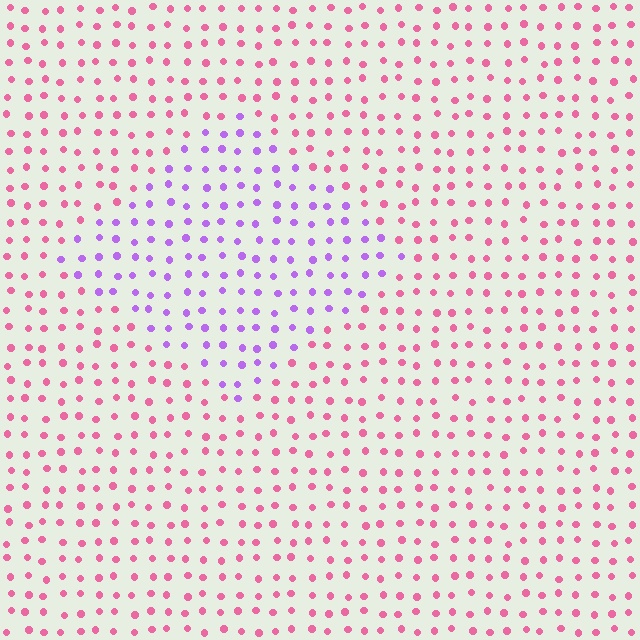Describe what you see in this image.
The image is filled with small pink elements in a uniform arrangement. A diamond-shaped region is visible where the elements are tinted to a slightly different hue, forming a subtle color boundary.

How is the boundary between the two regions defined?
The boundary is defined purely by a slight shift in hue (about 56 degrees). Spacing, size, and orientation are identical on both sides.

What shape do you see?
I see a diamond.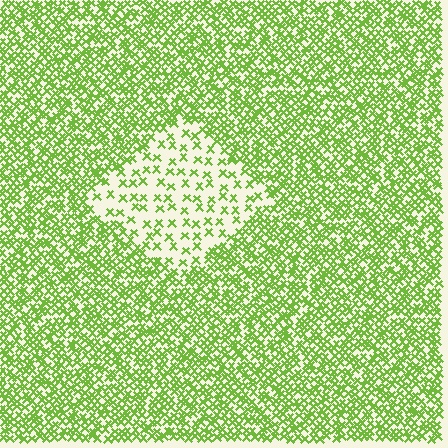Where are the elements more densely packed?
The elements are more densely packed outside the diamond boundary.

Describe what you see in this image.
The image contains small lime elements arranged at two different densities. A diamond-shaped region is visible where the elements are less densely packed than the surrounding area.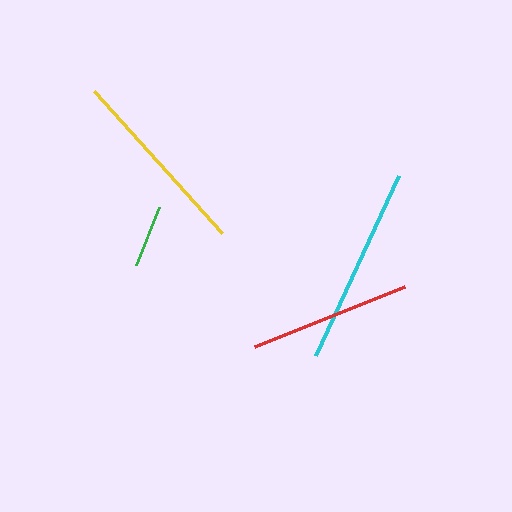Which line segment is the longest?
The cyan line is the longest at approximately 198 pixels.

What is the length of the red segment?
The red segment is approximately 161 pixels long.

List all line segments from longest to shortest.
From longest to shortest: cyan, yellow, red, green.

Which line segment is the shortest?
The green line is the shortest at approximately 61 pixels.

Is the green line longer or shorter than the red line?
The red line is longer than the green line.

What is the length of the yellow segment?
The yellow segment is approximately 191 pixels long.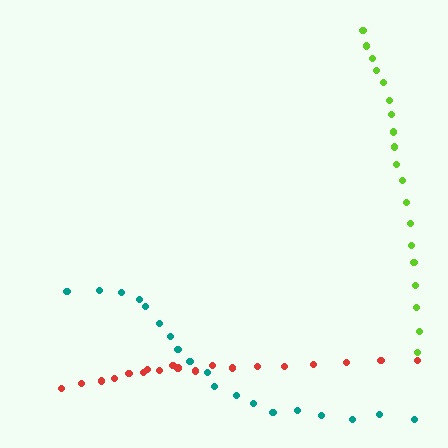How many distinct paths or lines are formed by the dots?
There are 3 distinct paths.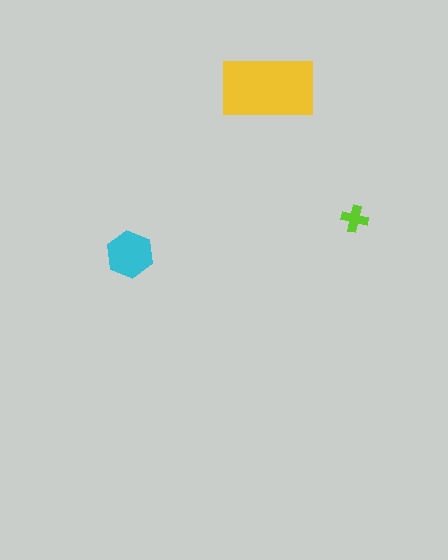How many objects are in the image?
There are 3 objects in the image.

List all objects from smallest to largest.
The lime cross, the cyan hexagon, the yellow rectangle.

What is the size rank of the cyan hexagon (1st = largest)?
2nd.